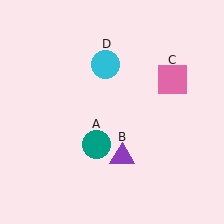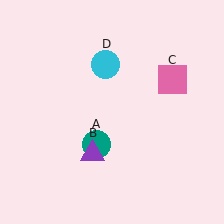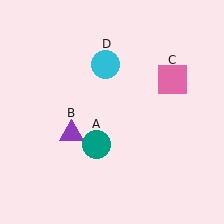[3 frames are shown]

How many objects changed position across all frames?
1 object changed position: purple triangle (object B).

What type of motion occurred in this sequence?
The purple triangle (object B) rotated clockwise around the center of the scene.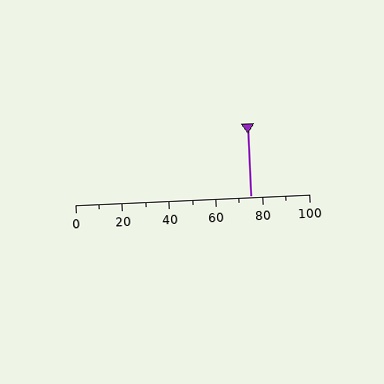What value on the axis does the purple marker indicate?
The marker indicates approximately 75.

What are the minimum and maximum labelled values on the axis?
The axis runs from 0 to 100.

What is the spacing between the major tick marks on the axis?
The major ticks are spaced 20 apart.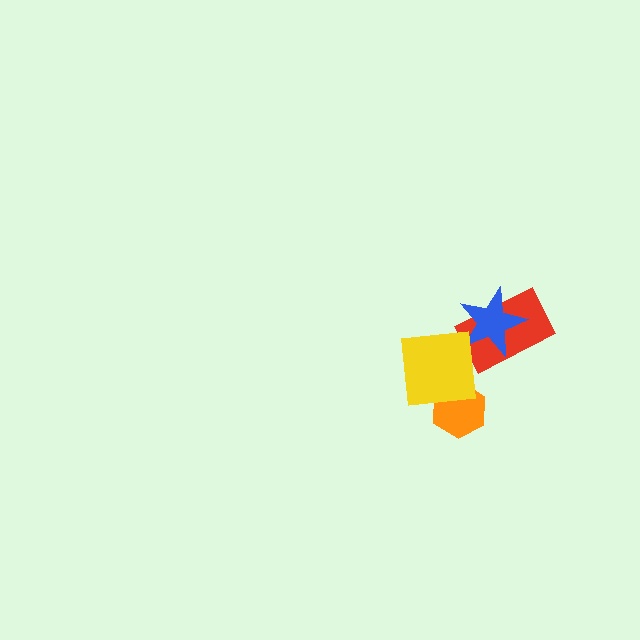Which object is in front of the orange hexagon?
The yellow square is in front of the orange hexagon.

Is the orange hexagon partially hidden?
Yes, it is partially covered by another shape.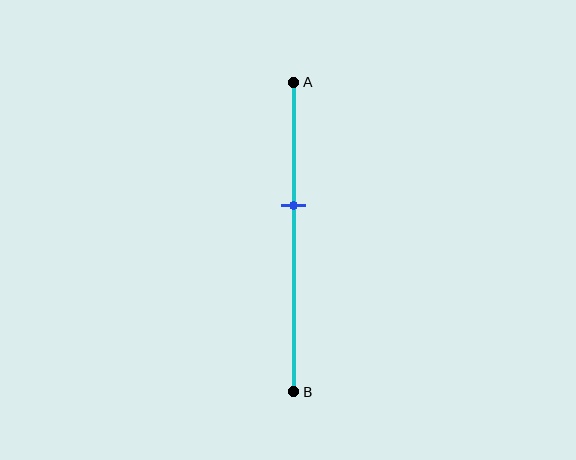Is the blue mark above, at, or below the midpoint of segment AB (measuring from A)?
The blue mark is above the midpoint of segment AB.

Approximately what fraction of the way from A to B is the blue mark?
The blue mark is approximately 40% of the way from A to B.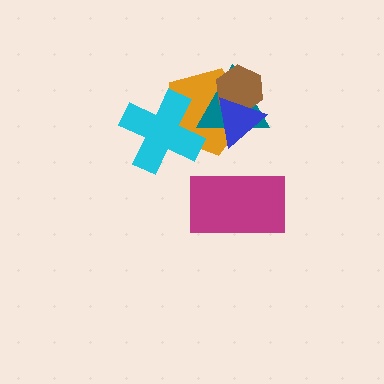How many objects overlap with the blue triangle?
3 objects overlap with the blue triangle.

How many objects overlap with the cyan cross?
2 objects overlap with the cyan cross.